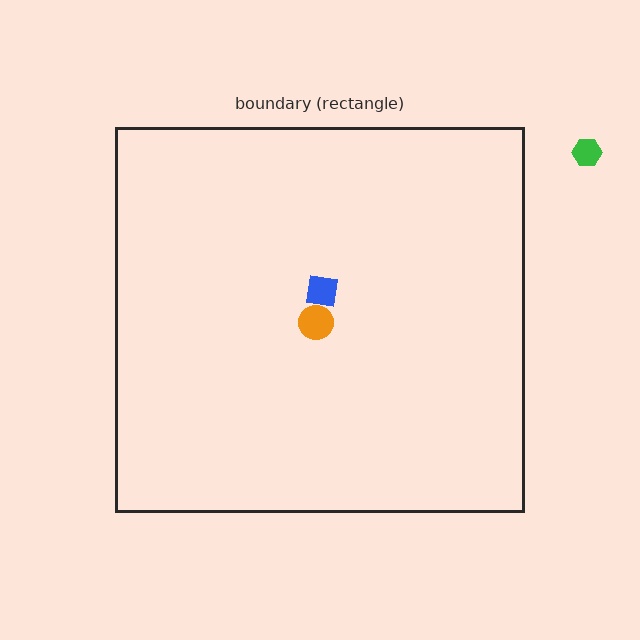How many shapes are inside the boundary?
2 inside, 1 outside.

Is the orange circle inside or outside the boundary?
Inside.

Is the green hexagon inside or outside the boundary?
Outside.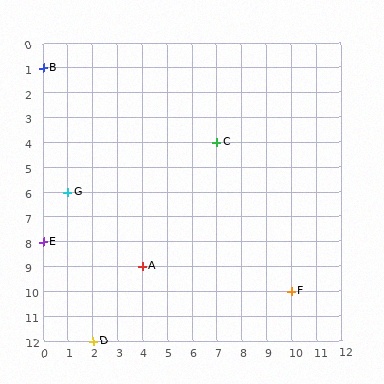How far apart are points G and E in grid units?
Points G and E are 1 column and 2 rows apart (about 2.2 grid units diagonally).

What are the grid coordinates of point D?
Point D is at grid coordinates (2, 12).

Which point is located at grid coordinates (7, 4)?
Point C is at (7, 4).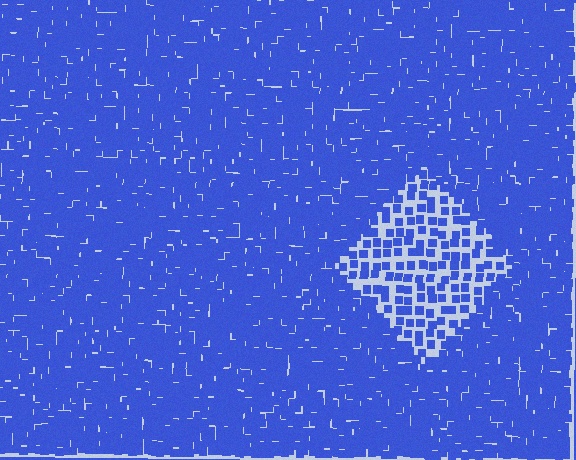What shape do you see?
I see a diamond.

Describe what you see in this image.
The image contains small blue elements arranged at two different densities. A diamond-shaped region is visible where the elements are less densely packed than the surrounding area.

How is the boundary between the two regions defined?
The boundary is defined by a change in element density (approximately 2.4x ratio). All elements are the same color, size, and shape.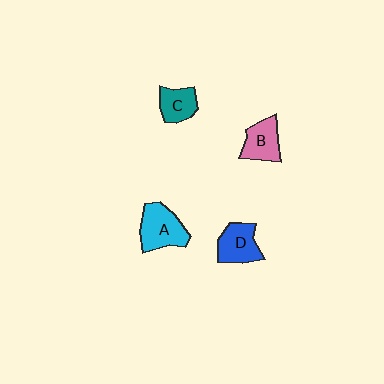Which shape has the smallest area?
Shape C (teal).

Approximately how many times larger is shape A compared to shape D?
Approximately 1.2 times.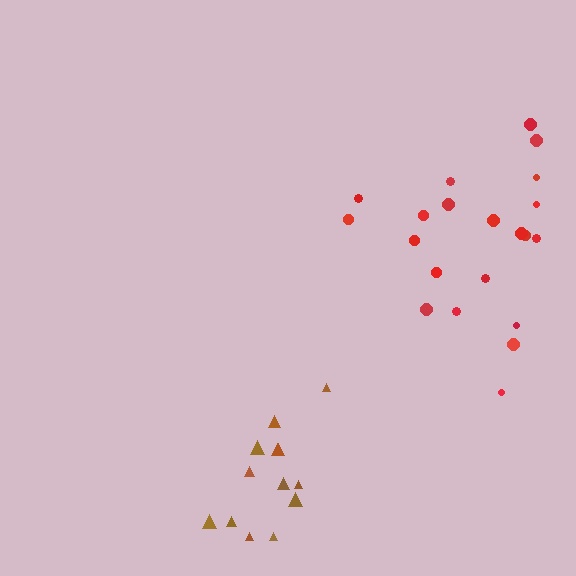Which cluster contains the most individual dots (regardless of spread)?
Red (22).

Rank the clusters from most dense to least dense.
brown, red.